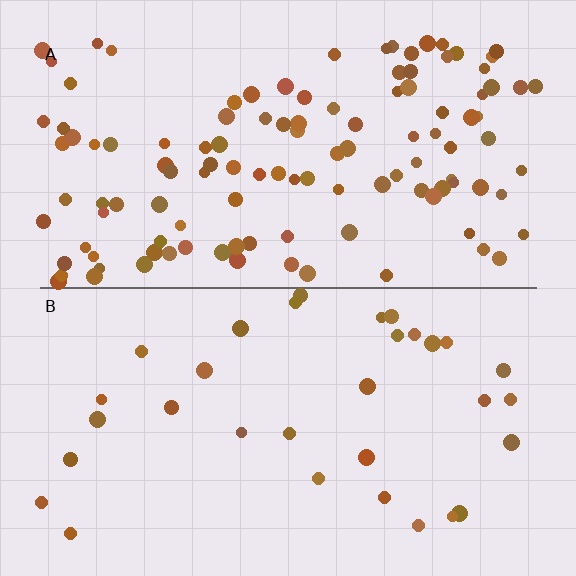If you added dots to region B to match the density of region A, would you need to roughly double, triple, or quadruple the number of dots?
Approximately quadruple.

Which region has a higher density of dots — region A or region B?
A (the top).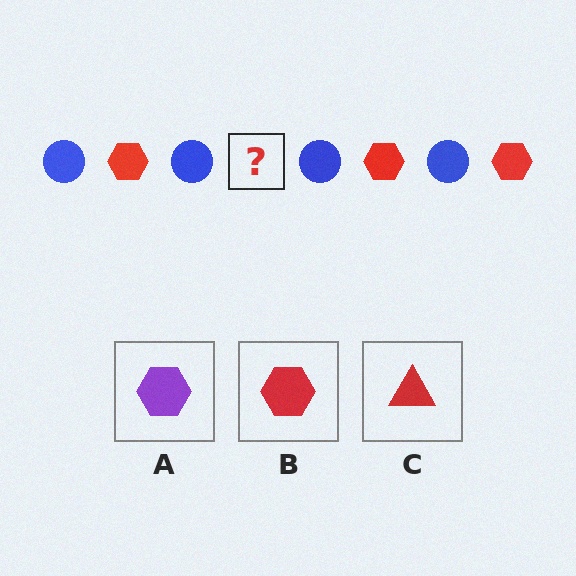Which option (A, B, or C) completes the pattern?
B.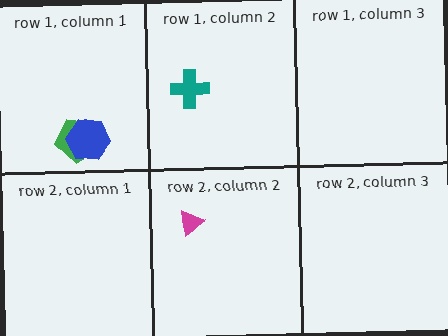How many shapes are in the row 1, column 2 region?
1.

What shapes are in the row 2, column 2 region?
The magenta triangle.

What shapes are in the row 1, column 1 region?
The green pentagon, the blue hexagon.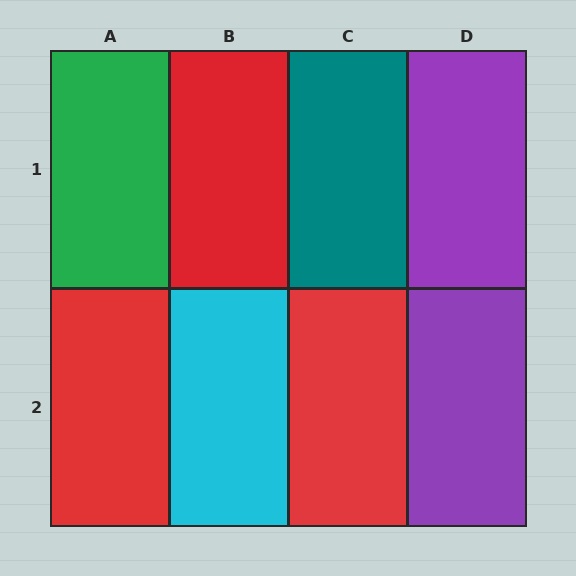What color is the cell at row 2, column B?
Cyan.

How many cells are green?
1 cell is green.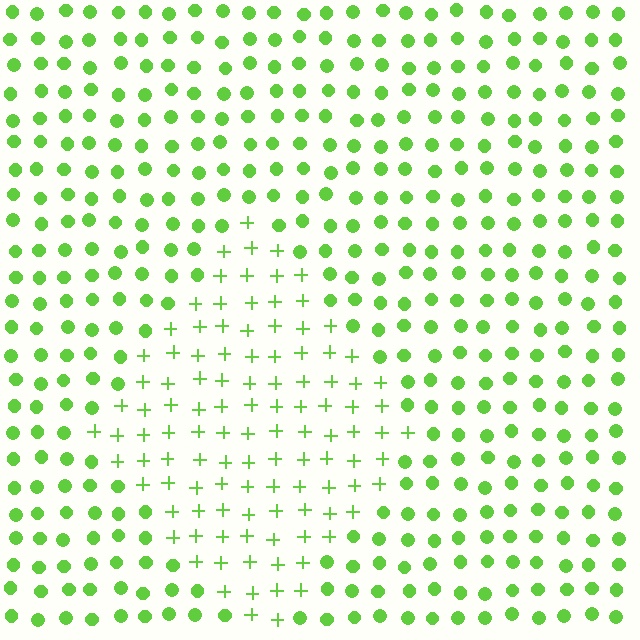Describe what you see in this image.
The image is filled with small lime elements arranged in a uniform grid. A diamond-shaped region contains plus signs, while the surrounding area contains circles. The boundary is defined purely by the change in element shape.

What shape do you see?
I see a diamond.